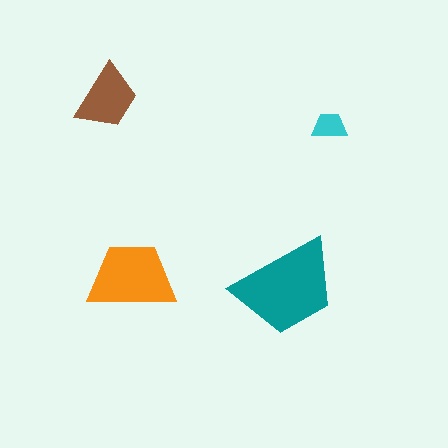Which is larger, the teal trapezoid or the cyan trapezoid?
The teal one.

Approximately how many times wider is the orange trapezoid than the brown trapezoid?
About 1.5 times wider.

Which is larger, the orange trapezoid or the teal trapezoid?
The teal one.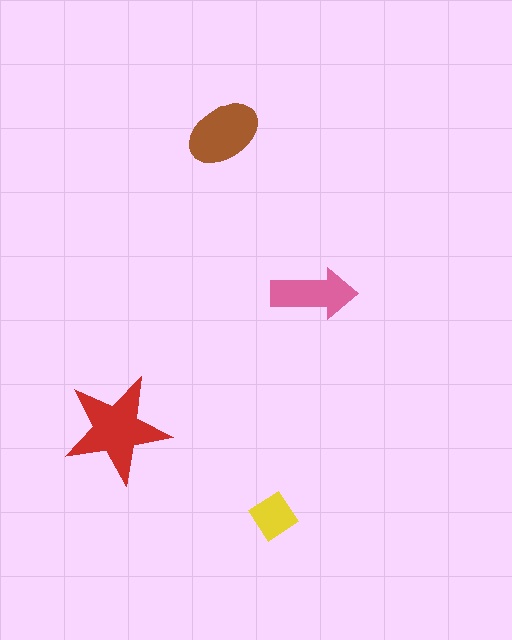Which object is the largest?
The red star.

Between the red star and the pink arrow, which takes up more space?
The red star.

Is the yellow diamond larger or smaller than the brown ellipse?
Smaller.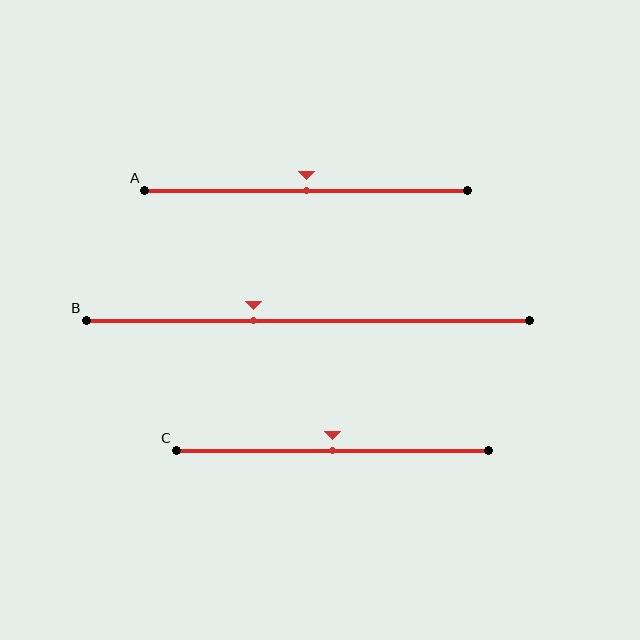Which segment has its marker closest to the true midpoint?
Segment A has its marker closest to the true midpoint.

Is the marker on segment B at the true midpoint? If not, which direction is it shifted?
No, the marker on segment B is shifted to the left by about 12% of the segment length.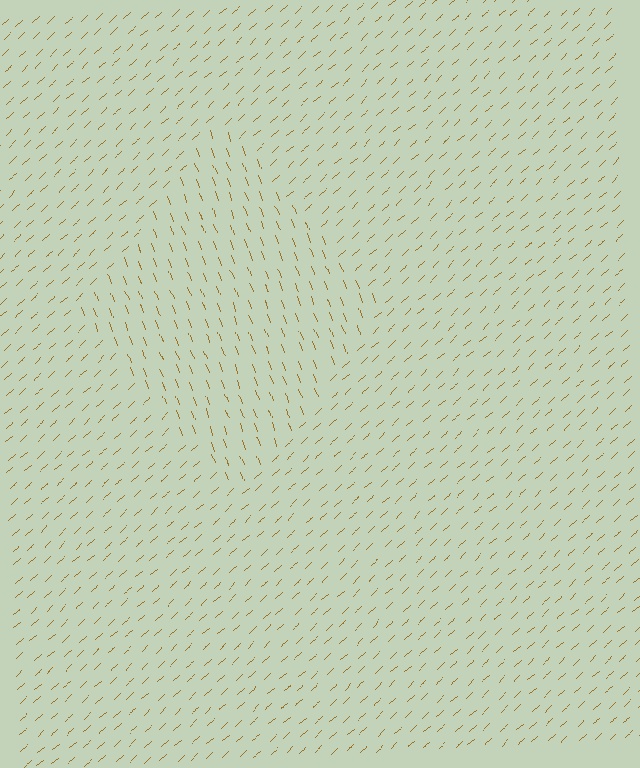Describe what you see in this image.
The image is filled with small brown line segments. A diamond region in the image has lines oriented differently from the surrounding lines, creating a visible texture boundary.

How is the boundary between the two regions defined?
The boundary is defined purely by a change in line orientation (approximately 69 degrees difference). All lines are the same color and thickness.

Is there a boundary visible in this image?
Yes, there is a texture boundary formed by a change in line orientation.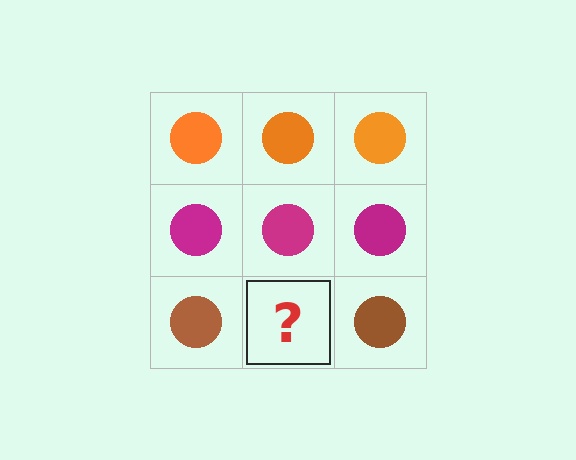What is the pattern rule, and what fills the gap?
The rule is that each row has a consistent color. The gap should be filled with a brown circle.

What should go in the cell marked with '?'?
The missing cell should contain a brown circle.